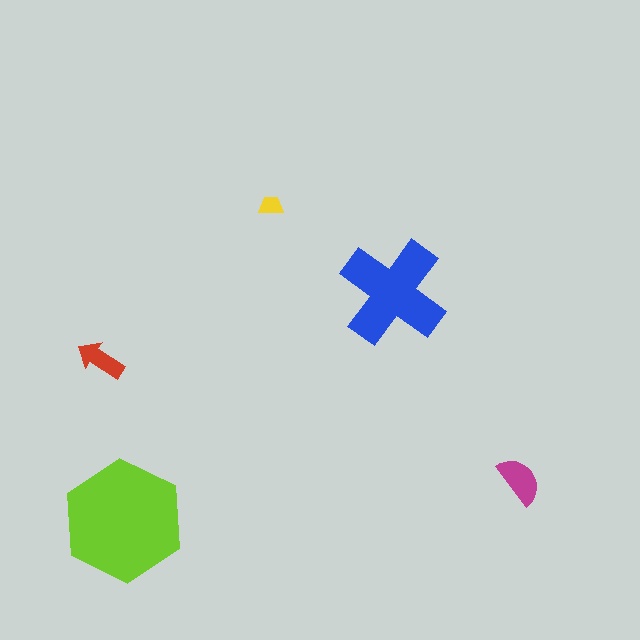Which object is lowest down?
The lime hexagon is bottommost.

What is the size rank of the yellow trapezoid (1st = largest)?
5th.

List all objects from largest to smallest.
The lime hexagon, the blue cross, the magenta semicircle, the red arrow, the yellow trapezoid.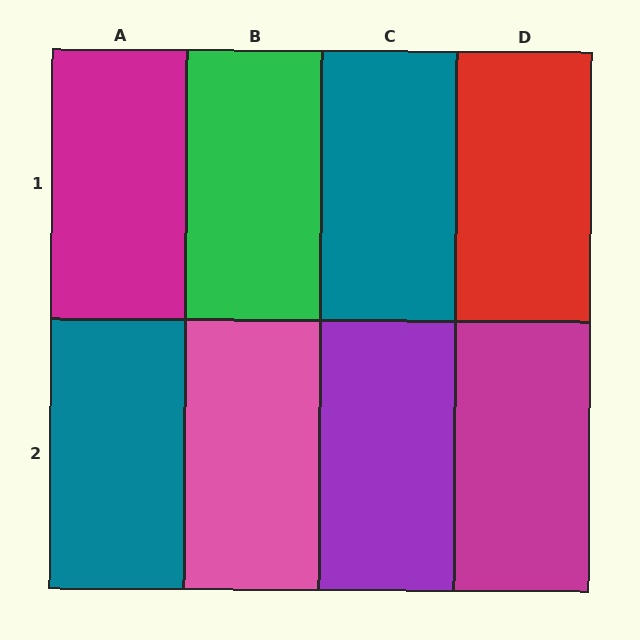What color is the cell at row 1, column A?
Magenta.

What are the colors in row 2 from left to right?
Teal, pink, purple, magenta.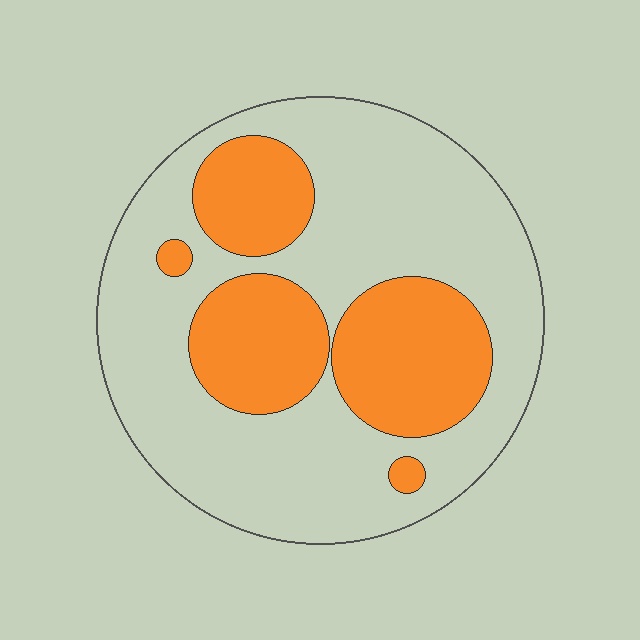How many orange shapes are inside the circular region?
5.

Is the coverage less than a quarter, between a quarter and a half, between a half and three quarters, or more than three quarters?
Between a quarter and a half.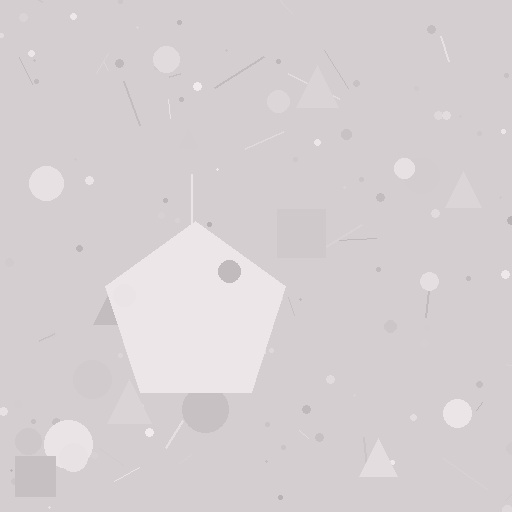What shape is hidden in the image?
A pentagon is hidden in the image.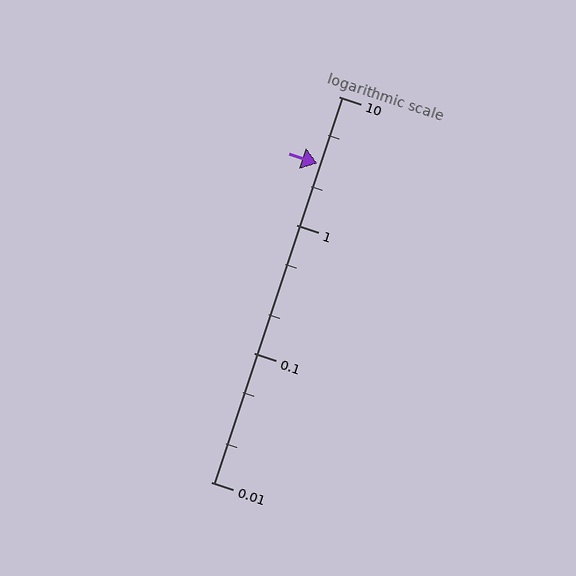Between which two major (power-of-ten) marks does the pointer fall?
The pointer is between 1 and 10.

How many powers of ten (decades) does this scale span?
The scale spans 3 decades, from 0.01 to 10.